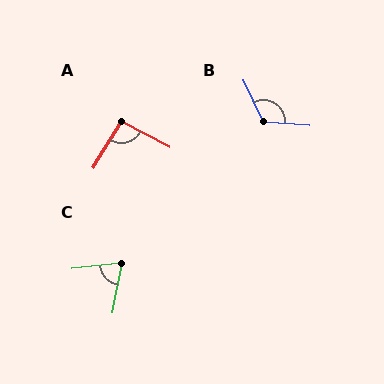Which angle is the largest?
B, at approximately 120 degrees.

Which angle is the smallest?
C, at approximately 73 degrees.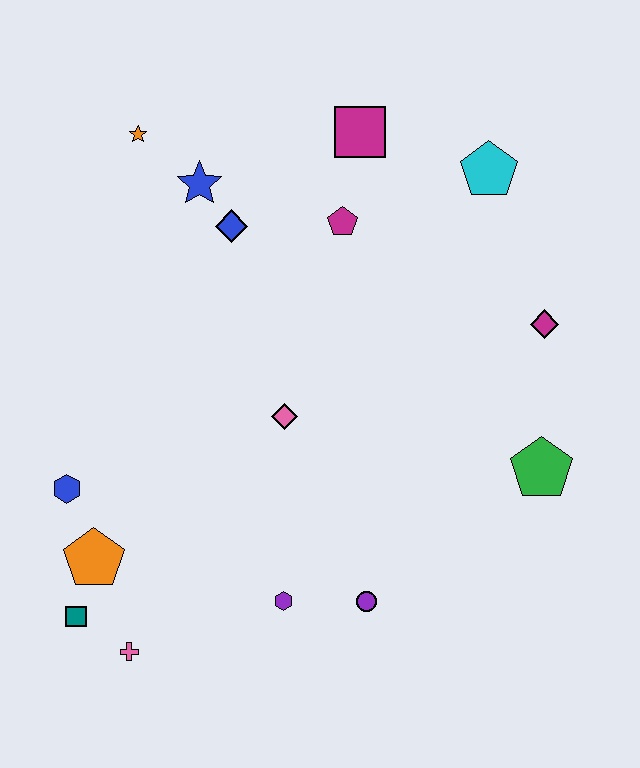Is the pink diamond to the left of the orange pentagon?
No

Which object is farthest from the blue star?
The pink cross is farthest from the blue star.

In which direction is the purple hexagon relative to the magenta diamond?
The purple hexagon is below the magenta diamond.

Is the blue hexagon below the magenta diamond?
Yes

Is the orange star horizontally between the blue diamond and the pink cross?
Yes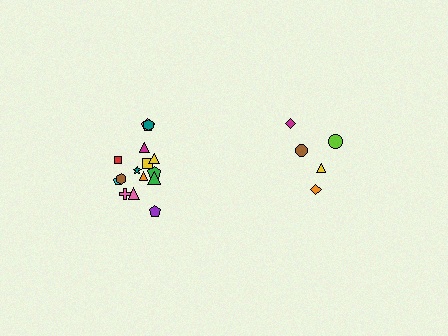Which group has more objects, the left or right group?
The left group.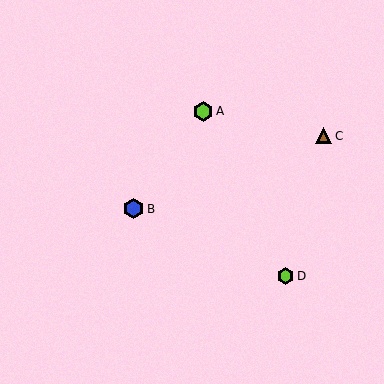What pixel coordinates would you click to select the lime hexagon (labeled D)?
Click at (286, 276) to select the lime hexagon D.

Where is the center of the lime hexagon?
The center of the lime hexagon is at (203, 111).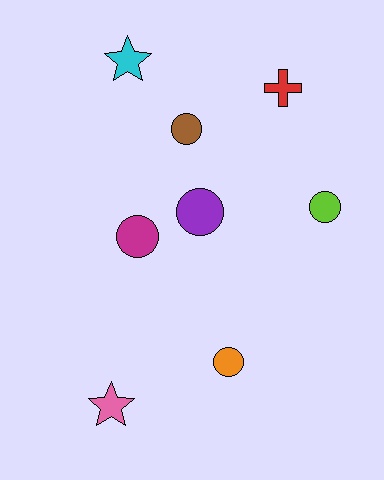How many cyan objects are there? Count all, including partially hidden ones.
There is 1 cyan object.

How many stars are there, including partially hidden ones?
There are 2 stars.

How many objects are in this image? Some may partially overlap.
There are 8 objects.